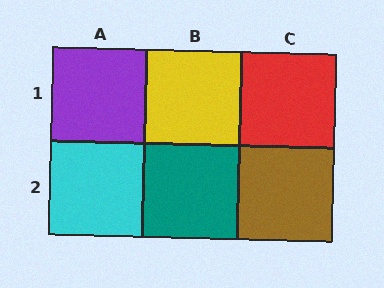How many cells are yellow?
1 cell is yellow.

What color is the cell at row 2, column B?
Teal.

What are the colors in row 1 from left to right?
Purple, yellow, red.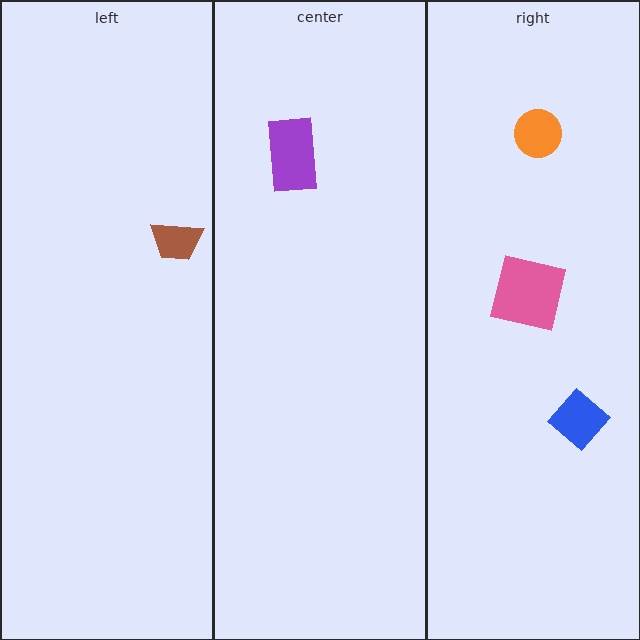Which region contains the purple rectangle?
The center region.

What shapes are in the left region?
The brown trapezoid.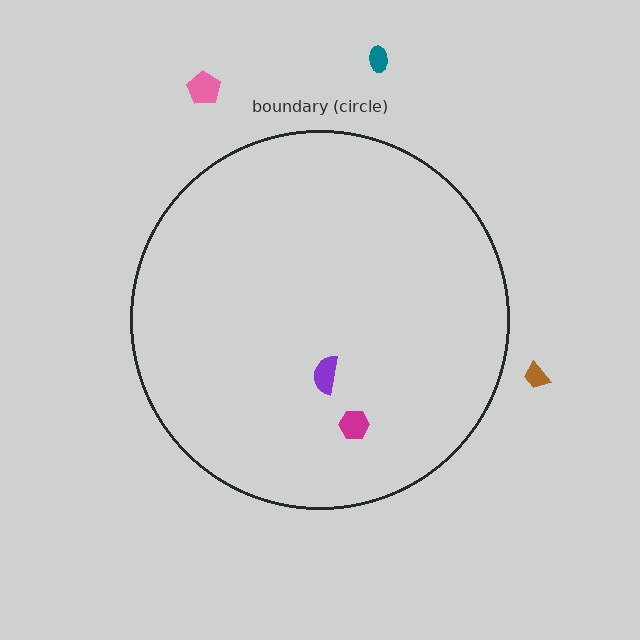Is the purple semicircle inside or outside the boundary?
Inside.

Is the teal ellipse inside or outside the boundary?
Outside.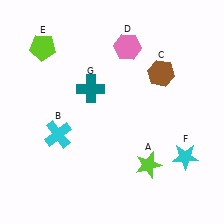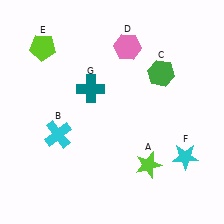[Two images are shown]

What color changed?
The hexagon (C) changed from brown in Image 1 to green in Image 2.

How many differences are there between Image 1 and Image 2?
There is 1 difference between the two images.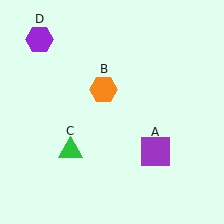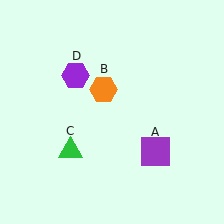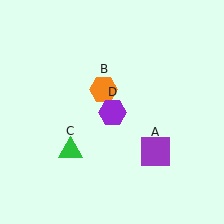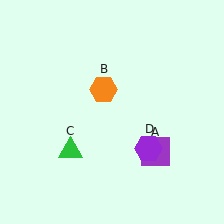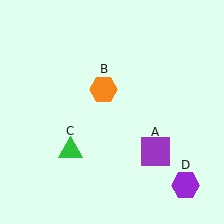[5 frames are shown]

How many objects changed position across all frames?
1 object changed position: purple hexagon (object D).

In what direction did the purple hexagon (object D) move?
The purple hexagon (object D) moved down and to the right.